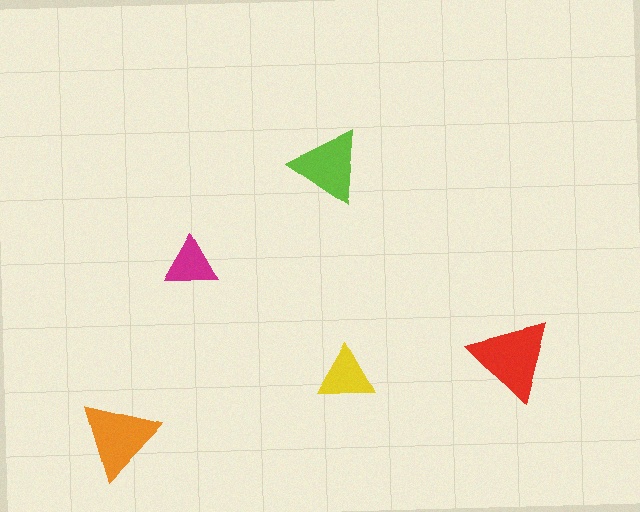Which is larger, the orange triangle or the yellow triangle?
The orange one.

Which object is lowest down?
The orange triangle is bottommost.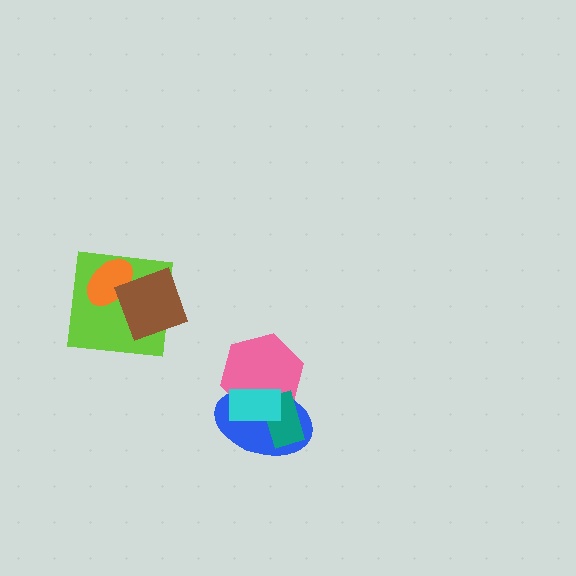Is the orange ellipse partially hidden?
Yes, it is partially covered by another shape.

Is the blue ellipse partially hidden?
Yes, it is partially covered by another shape.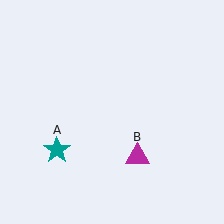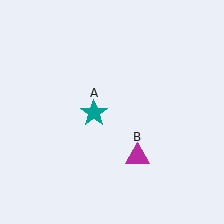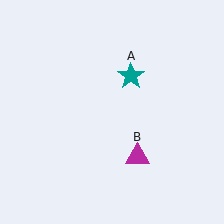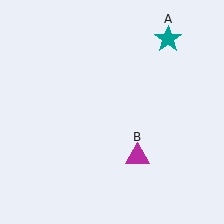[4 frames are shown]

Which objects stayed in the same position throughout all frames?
Magenta triangle (object B) remained stationary.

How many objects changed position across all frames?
1 object changed position: teal star (object A).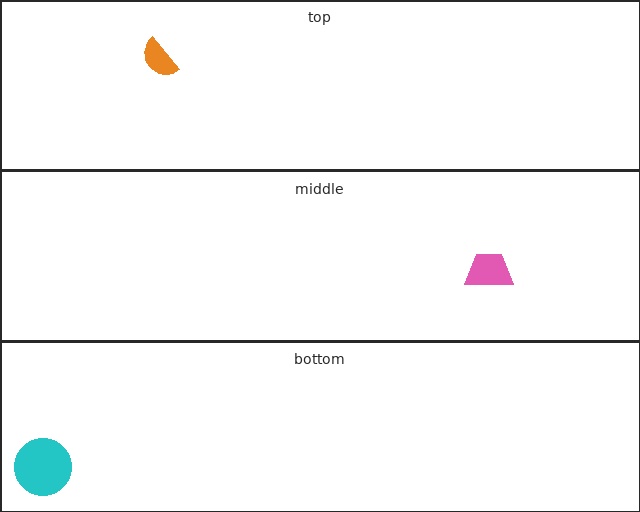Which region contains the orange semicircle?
The top region.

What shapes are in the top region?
The orange semicircle.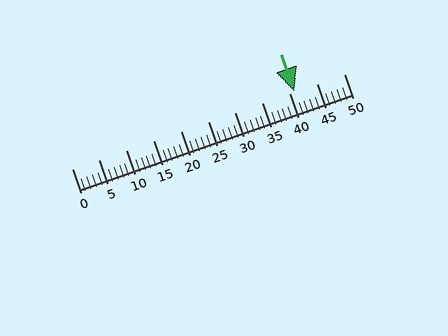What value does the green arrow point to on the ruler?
The green arrow points to approximately 41.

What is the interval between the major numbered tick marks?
The major tick marks are spaced 5 units apart.